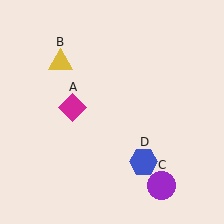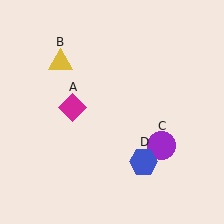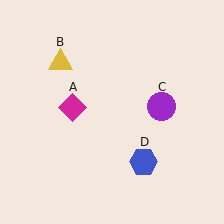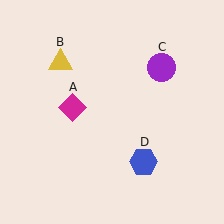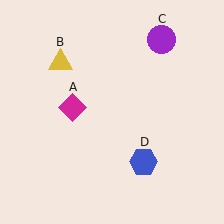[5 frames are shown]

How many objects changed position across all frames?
1 object changed position: purple circle (object C).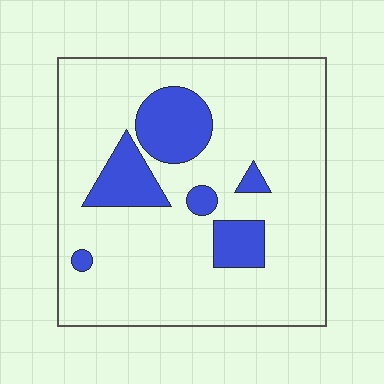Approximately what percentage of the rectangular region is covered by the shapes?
Approximately 15%.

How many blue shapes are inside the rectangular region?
6.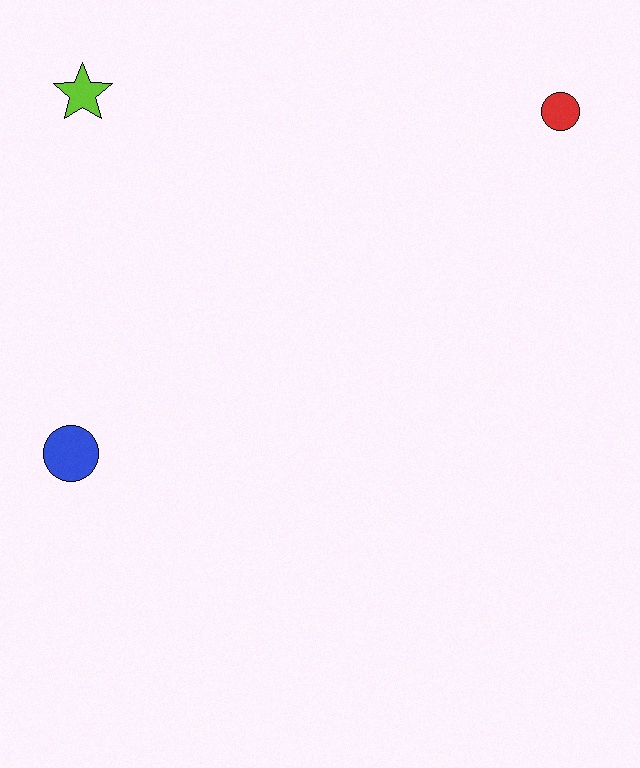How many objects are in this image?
There are 3 objects.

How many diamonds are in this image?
There are no diamonds.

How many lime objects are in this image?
There is 1 lime object.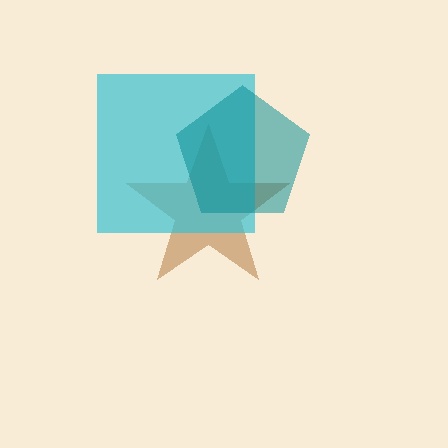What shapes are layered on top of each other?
The layered shapes are: a brown star, a cyan square, a teal pentagon.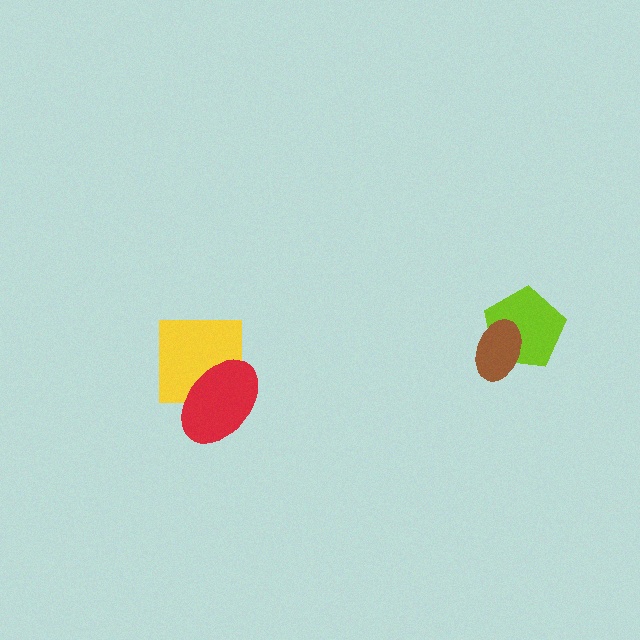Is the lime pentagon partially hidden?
Yes, it is partially covered by another shape.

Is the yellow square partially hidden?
Yes, it is partially covered by another shape.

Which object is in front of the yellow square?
The red ellipse is in front of the yellow square.